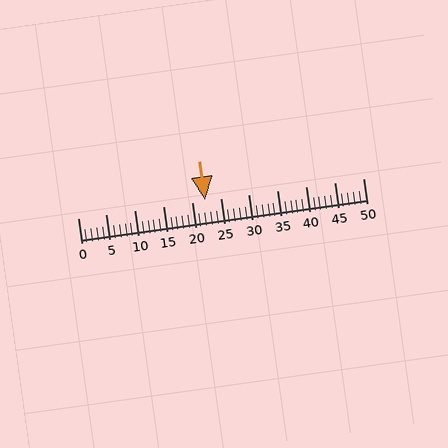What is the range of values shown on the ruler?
The ruler shows values from 0 to 50.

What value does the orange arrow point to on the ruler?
The orange arrow points to approximately 22.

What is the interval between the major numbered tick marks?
The major tick marks are spaced 5 units apart.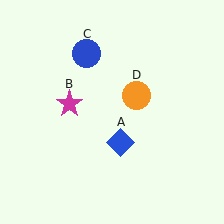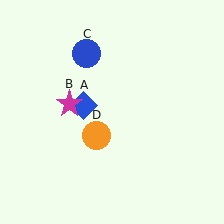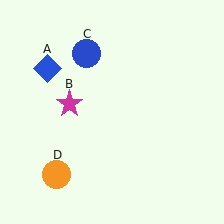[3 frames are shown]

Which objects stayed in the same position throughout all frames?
Magenta star (object B) and blue circle (object C) remained stationary.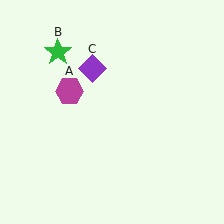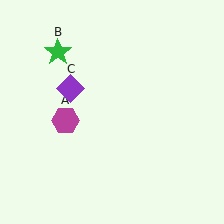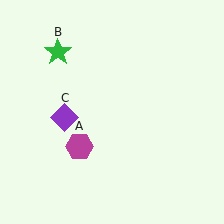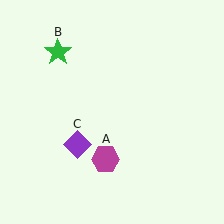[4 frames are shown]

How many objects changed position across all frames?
2 objects changed position: magenta hexagon (object A), purple diamond (object C).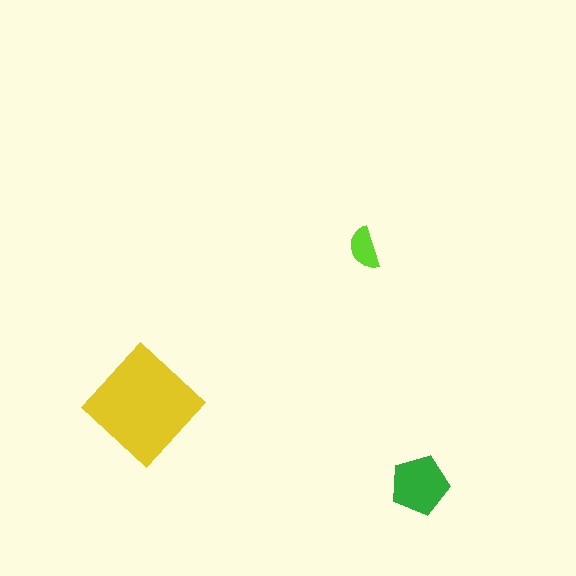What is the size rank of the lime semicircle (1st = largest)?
3rd.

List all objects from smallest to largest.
The lime semicircle, the green pentagon, the yellow diamond.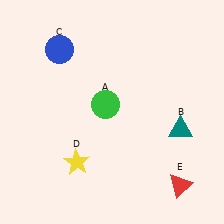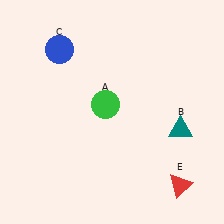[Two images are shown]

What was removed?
The yellow star (D) was removed in Image 2.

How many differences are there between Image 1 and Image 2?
There is 1 difference between the two images.